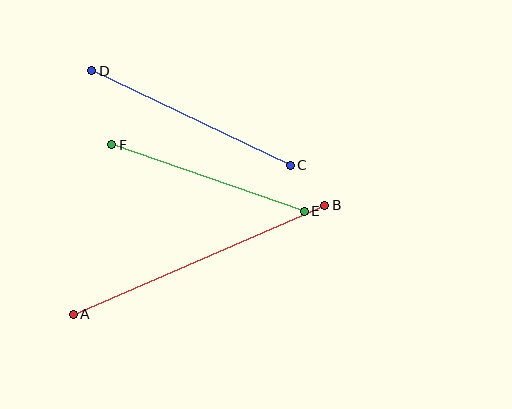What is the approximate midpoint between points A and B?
The midpoint is at approximately (199, 260) pixels.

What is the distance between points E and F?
The distance is approximately 204 pixels.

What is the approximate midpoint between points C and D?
The midpoint is at approximately (191, 118) pixels.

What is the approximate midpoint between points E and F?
The midpoint is at approximately (208, 178) pixels.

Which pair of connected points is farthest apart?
Points A and B are farthest apart.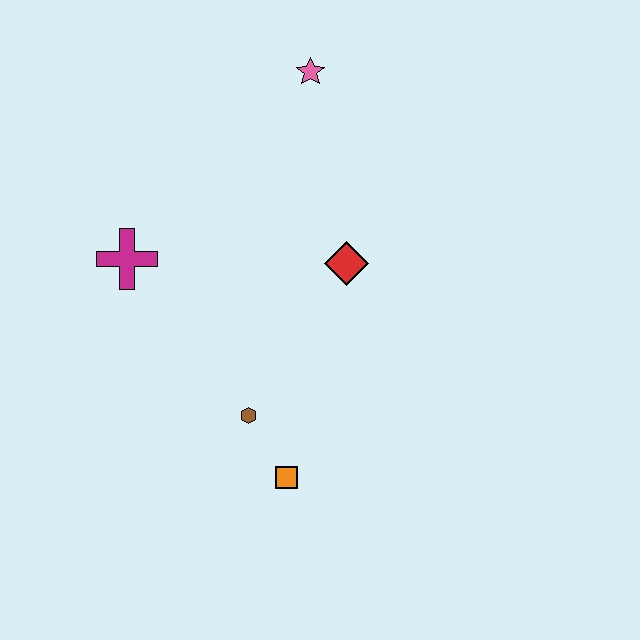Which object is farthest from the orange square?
The pink star is farthest from the orange square.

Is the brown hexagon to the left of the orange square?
Yes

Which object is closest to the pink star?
The red diamond is closest to the pink star.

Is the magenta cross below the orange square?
No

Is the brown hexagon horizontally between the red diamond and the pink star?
No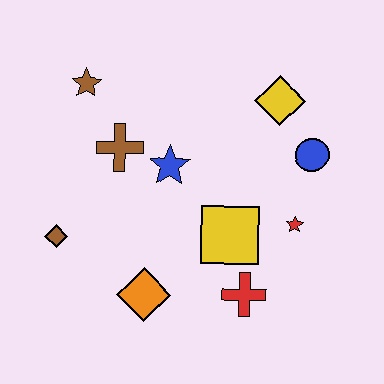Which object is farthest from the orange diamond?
The yellow diamond is farthest from the orange diamond.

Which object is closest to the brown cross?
The blue star is closest to the brown cross.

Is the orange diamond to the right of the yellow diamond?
No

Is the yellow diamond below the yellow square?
No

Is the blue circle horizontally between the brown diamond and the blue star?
No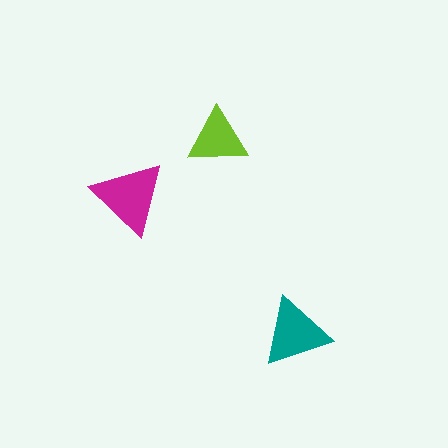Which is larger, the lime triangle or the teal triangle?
The teal one.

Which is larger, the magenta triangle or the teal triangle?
The magenta one.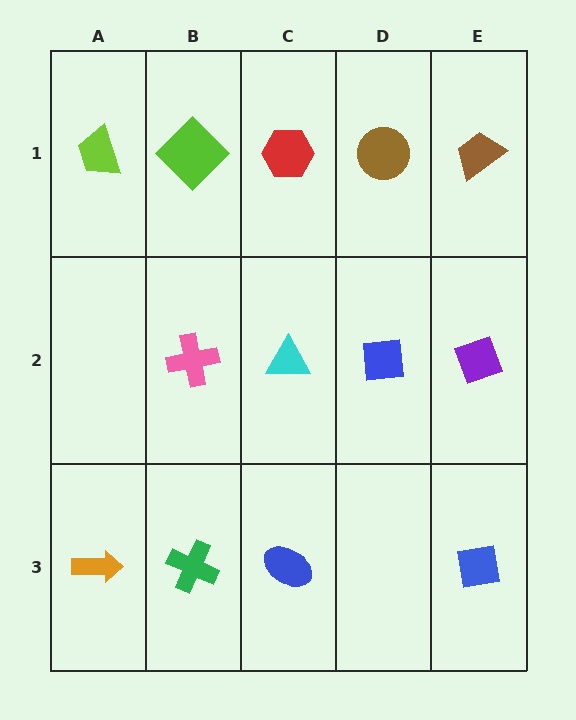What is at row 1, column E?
A brown trapezoid.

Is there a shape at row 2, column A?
No, that cell is empty.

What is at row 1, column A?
A lime trapezoid.